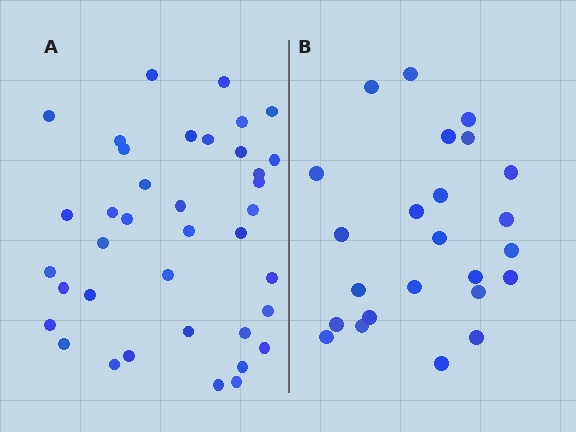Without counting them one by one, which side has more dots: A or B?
Region A (the left region) has more dots.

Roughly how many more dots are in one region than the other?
Region A has approximately 15 more dots than region B.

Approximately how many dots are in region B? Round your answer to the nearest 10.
About 20 dots. (The exact count is 24, which rounds to 20.)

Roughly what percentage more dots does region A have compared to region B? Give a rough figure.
About 60% more.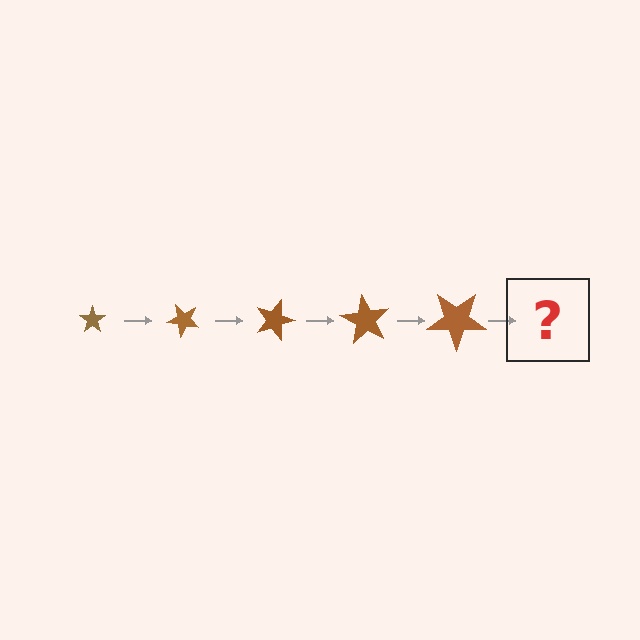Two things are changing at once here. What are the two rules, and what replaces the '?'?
The two rules are that the star grows larger each step and it rotates 45 degrees each step. The '?' should be a star, larger than the previous one and rotated 225 degrees from the start.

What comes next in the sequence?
The next element should be a star, larger than the previous one and rotated 225 degrees from the start.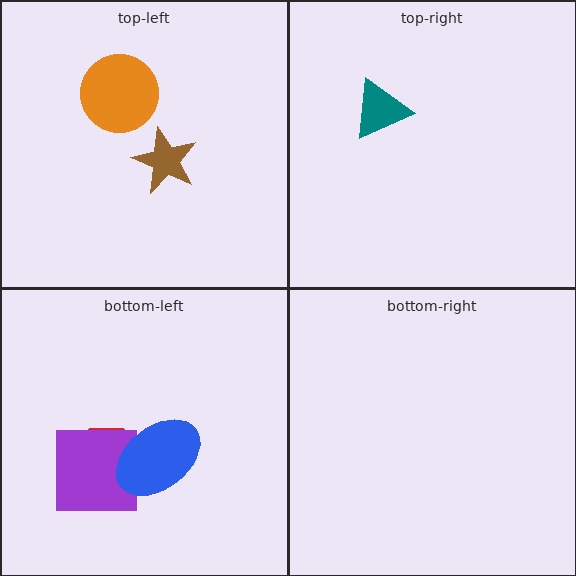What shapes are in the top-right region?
The teal triangle.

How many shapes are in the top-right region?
1.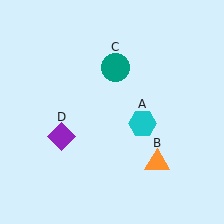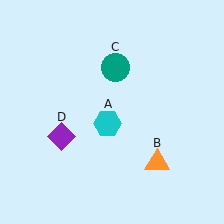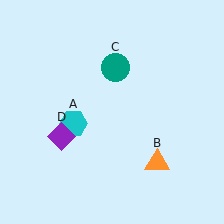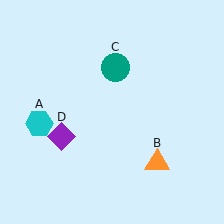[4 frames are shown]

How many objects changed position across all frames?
1 object changed position: cyan hexagon (object A).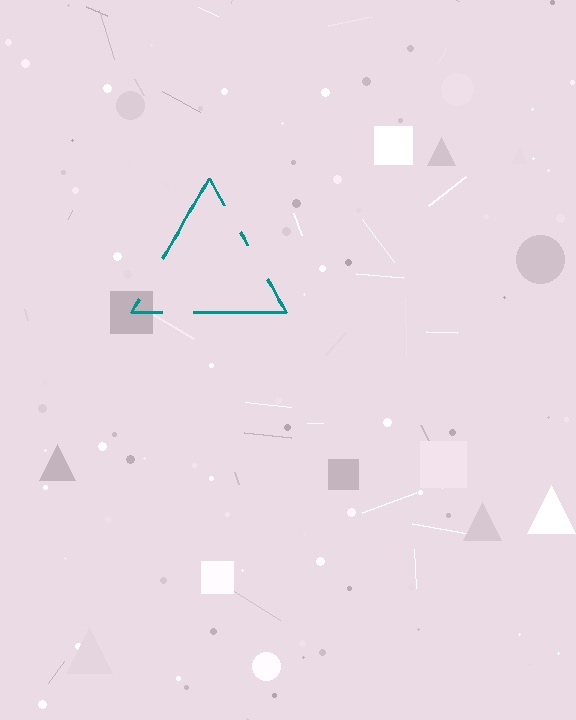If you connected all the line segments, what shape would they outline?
They would outline a triangle.